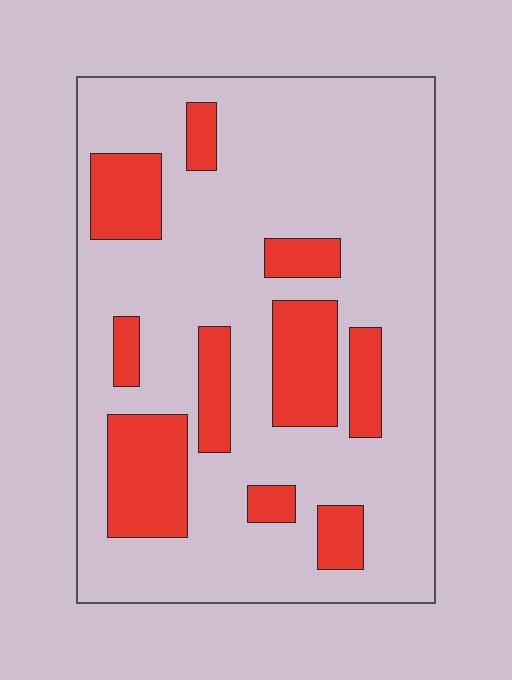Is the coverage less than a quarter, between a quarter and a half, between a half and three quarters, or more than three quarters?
Less than a quarter.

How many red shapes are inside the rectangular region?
10.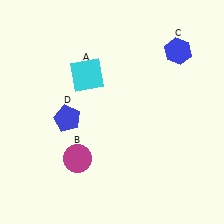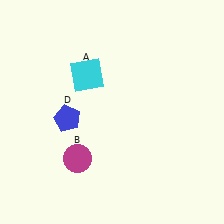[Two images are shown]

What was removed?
The blue hexagon (C) was removed in Image 2.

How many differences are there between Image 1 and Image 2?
There is 1 difference between the two images.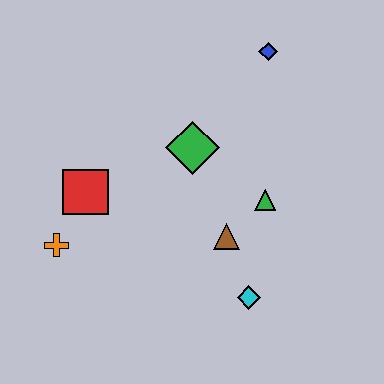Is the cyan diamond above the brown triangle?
No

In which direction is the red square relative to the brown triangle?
The red square is to the left of the brown triangle.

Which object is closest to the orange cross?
The red square is closest to the orange cross.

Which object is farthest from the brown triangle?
The blue diamond is farthest from the brown triangle.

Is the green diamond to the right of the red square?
Yes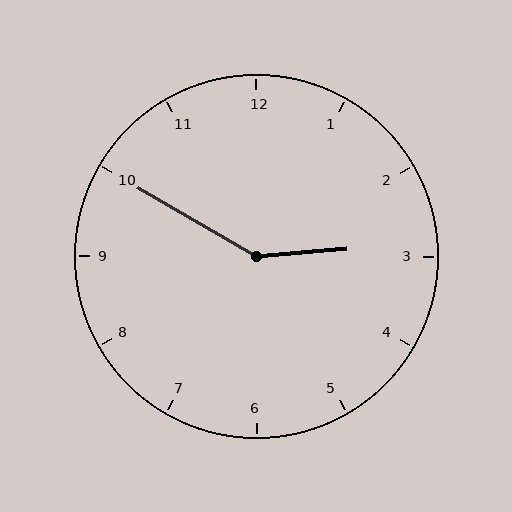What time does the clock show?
2:50.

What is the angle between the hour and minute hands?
Approximately 145 degrees.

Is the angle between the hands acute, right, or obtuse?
It is obtuse.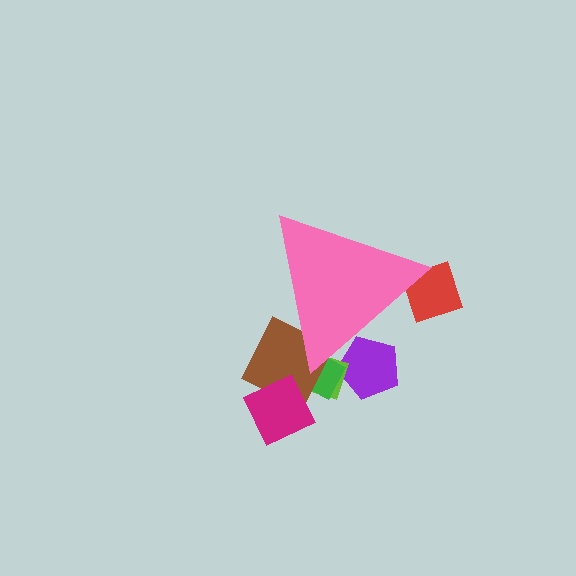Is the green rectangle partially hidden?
Yes, the green rectangle is partially hidden behind the pink triangle.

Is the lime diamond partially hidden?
Yes, the lime diamond is partially hidden behind the pink triangle.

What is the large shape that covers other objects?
A pink triangle.